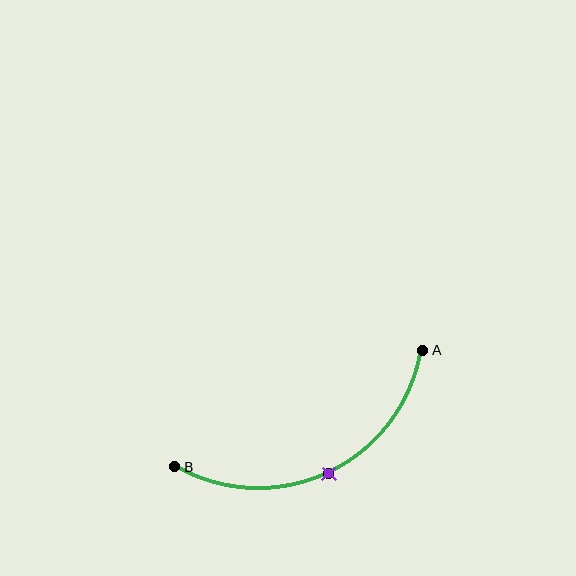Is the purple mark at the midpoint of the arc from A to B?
Yes. The purple mark lies on the arc at equal arc-length from both A and B — it is the arc midpoint.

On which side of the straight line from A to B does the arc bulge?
The arc bulges below the straight line connecting A and B.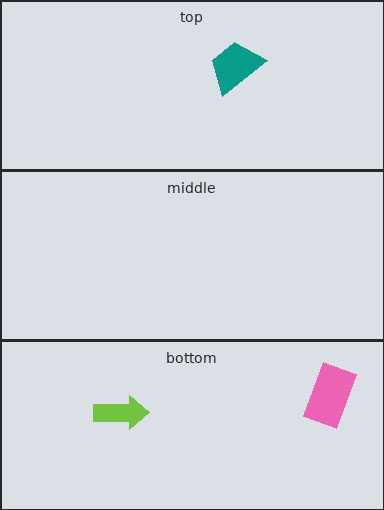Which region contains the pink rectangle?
The bottom region.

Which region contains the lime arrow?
The bottom region.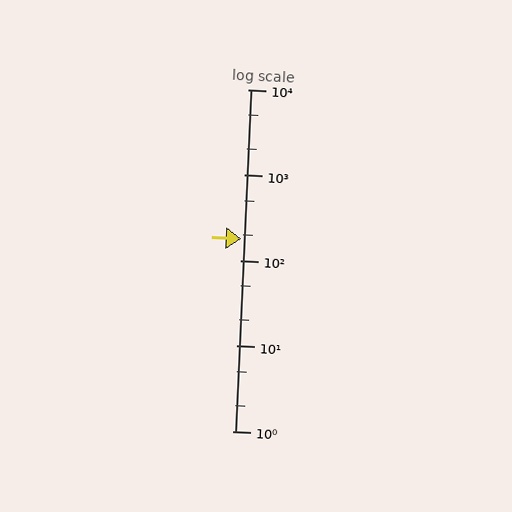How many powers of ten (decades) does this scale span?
The scale spans 4 decades, from 1 to 10000.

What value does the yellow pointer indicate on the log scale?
The pointer indicates approximately 180.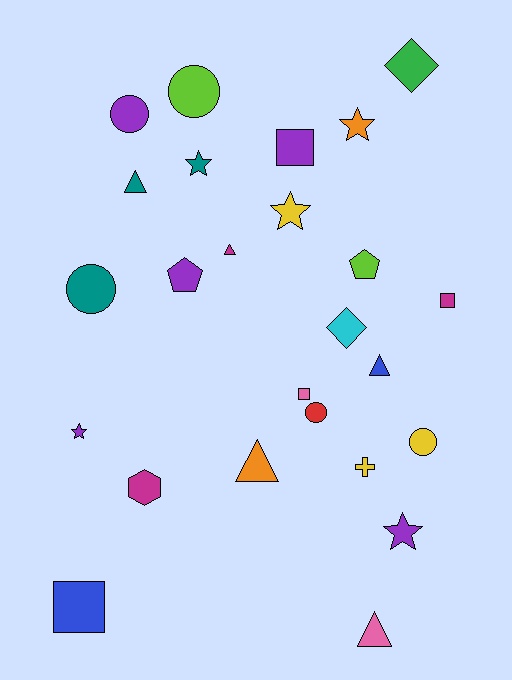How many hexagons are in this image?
There is 1 hexagon.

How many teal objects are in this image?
There are 3 teal objects.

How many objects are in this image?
There are 25 objects.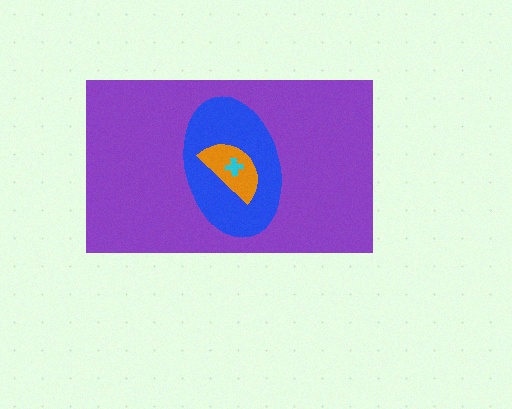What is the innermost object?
The cyan cross.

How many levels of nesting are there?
4.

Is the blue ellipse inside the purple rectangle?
Yes.